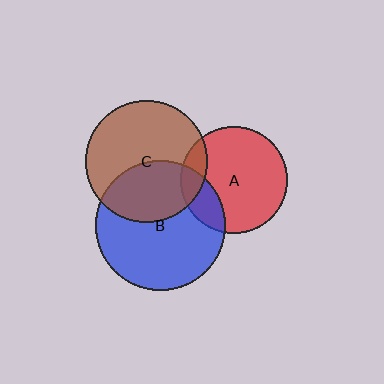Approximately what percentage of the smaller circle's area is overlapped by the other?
Approximately 20%.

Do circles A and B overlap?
Yes.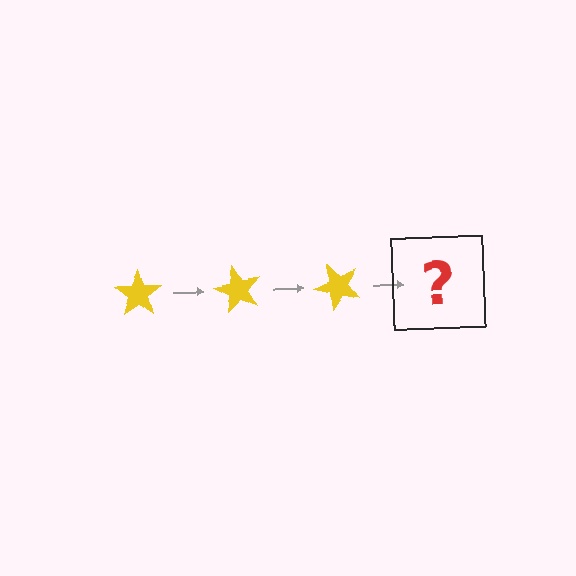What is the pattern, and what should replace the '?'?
The pattern is that the star rotates 60 degrees each step. The '?' should be a yellow star rotated 180 degrees.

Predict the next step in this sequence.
The next step is a yellow star rotated 180 degrees.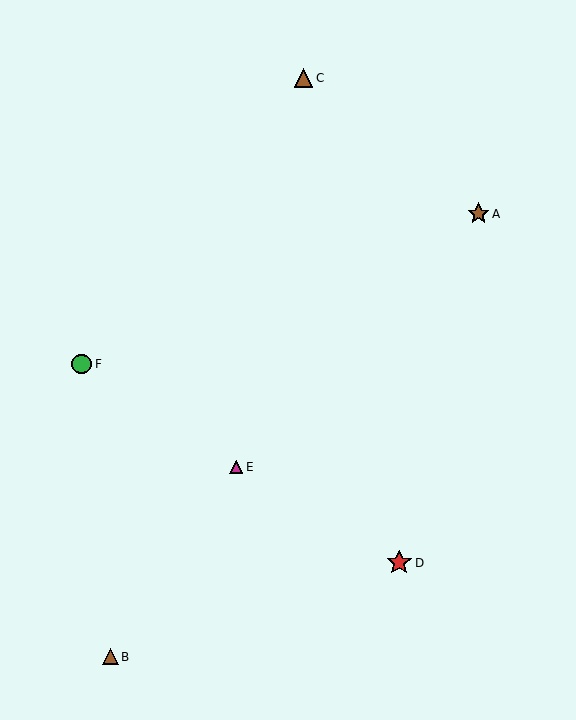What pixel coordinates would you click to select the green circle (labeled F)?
Click at (82, 364) to select the green circle F.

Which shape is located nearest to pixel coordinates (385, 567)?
The red star (labeled D) at (399, 563) is nearest to that location.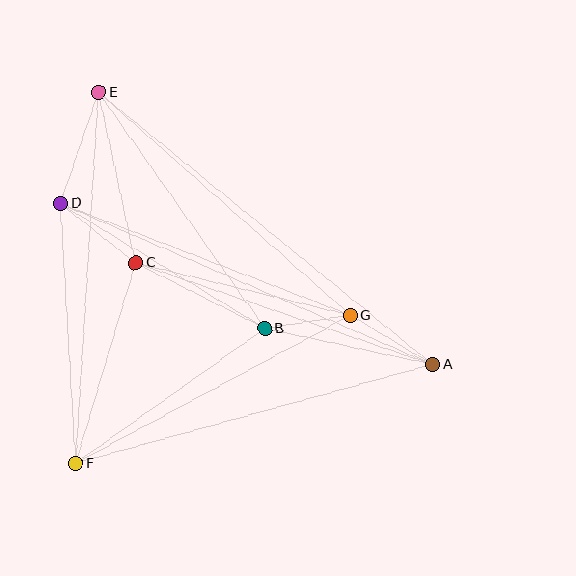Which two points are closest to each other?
Points B and G are closest to each other.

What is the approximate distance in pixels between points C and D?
The distance between C and D is approximately 96 pixels.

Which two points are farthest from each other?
Points A and E are farthest from each other.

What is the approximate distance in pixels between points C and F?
The distance between C and F is approximately 209 pixels.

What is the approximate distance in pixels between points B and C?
The distance between B and C is approximately 145 pixels.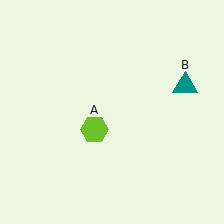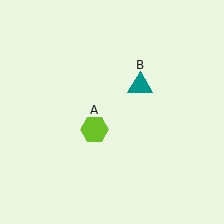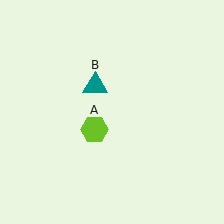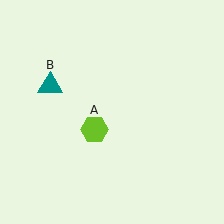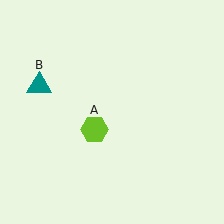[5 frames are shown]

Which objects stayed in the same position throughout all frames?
Lime hexagon (object A) remained stationary.